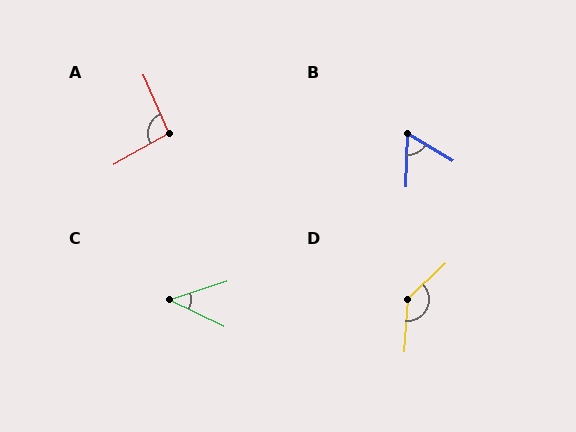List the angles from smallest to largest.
C (43°), B (61°), A (96°), D (137°).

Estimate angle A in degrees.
Approximately 96 degrees.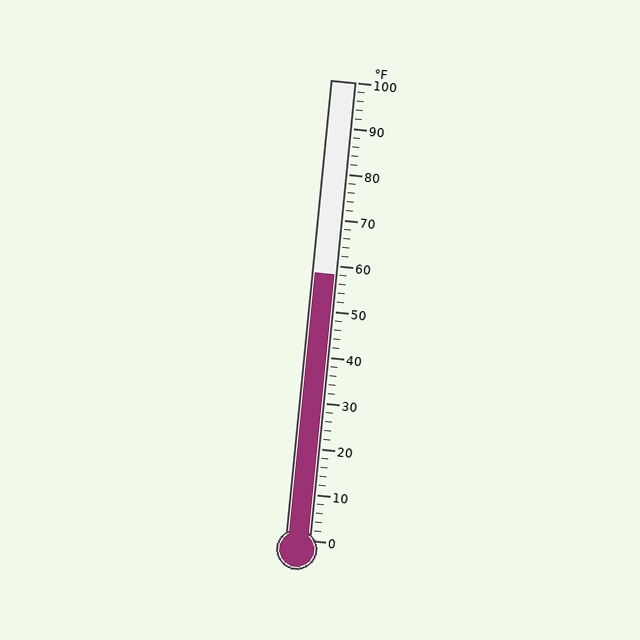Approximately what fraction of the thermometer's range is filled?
The thermometer is filled to approximately 60% of its range.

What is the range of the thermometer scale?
The thermometer scale ranges from 0°F to 100°F.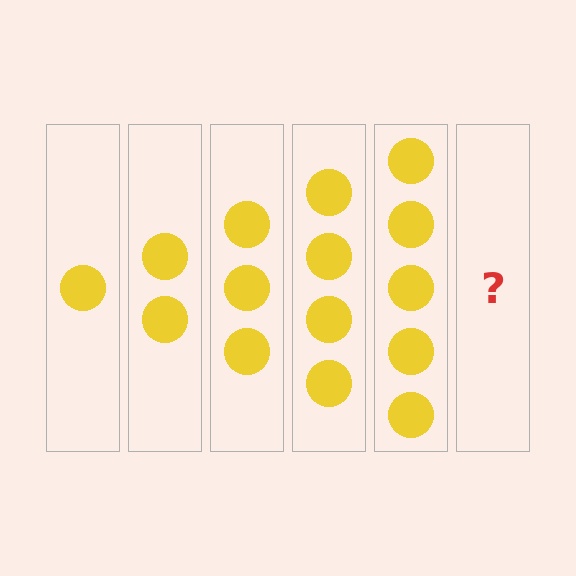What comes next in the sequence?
The next element should be 6 circles.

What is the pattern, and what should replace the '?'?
The pattern is that each step adds one more circle. The '?' should be 6 circles.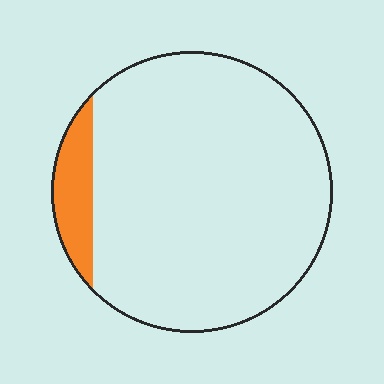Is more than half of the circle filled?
No.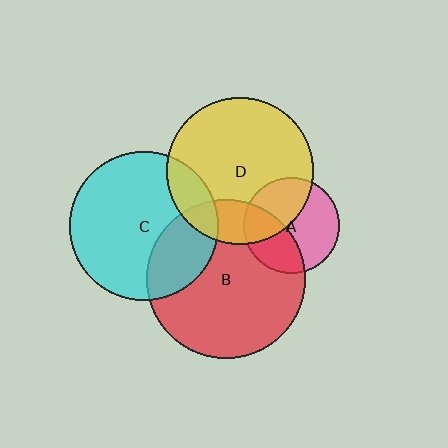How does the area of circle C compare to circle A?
Approximately 2.4 times.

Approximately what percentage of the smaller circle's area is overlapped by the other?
Approximately 35%.